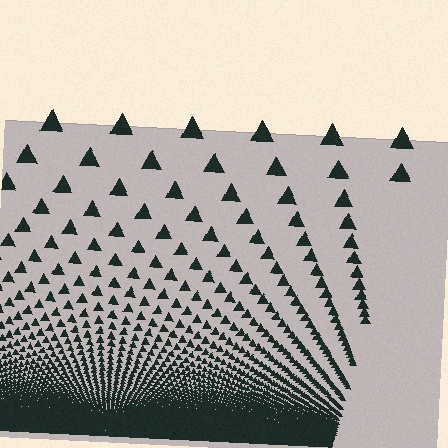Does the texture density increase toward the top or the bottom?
Density increases toward the bottom.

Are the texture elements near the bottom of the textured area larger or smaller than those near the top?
Smaller. The gradient is inverted — elements near the bottom are smaller and denser.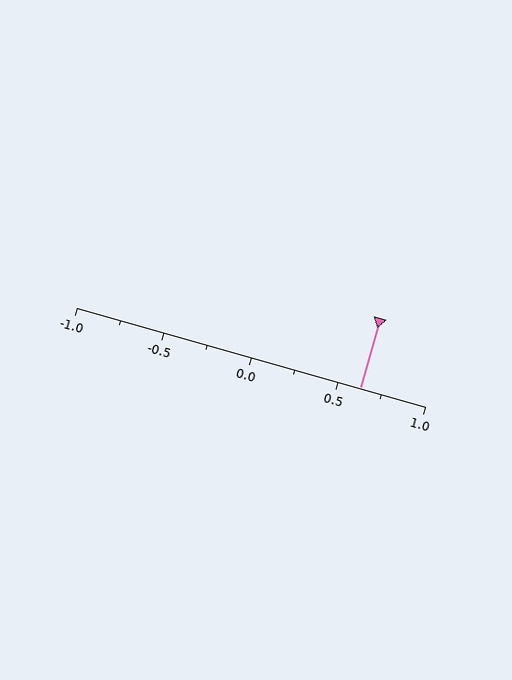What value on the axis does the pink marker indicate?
The marker indicates approximately 0.62.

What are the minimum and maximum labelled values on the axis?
The axis runs from -1.0 to 1.0.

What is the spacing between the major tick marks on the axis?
The major ticks are spaced 0.5 apart.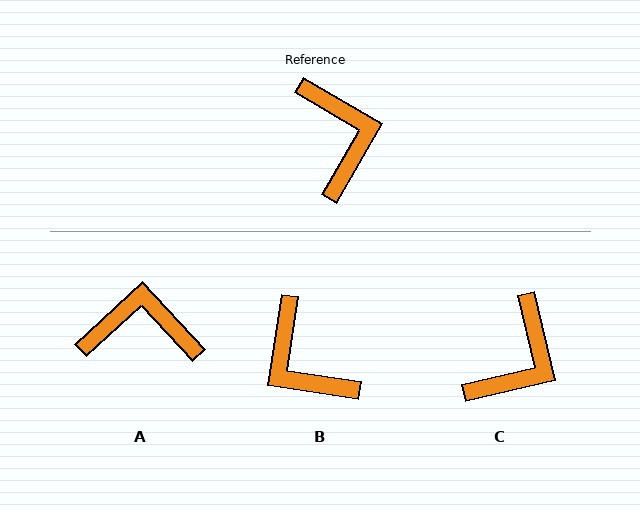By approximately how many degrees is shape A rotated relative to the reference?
Approximately 73 degrees counter-clockwise.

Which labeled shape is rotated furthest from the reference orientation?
B, about 159 degrees away.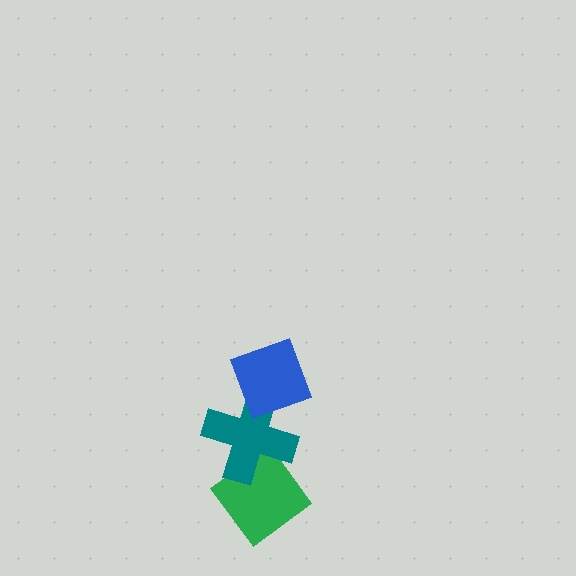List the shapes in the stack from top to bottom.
From top to bottom: the blue diamond, the teal cross, the green diamond.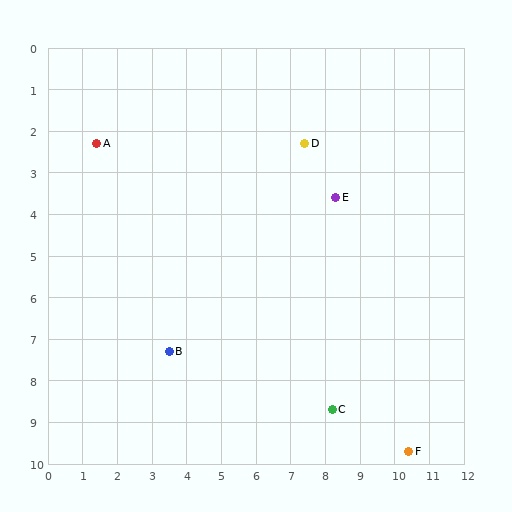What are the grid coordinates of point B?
Point B is at approximately (3.5, 7.3).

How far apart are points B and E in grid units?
Points B and E are about 6.1 grid units apart.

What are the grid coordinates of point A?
Point A is at approximately (1.4, 2.3).